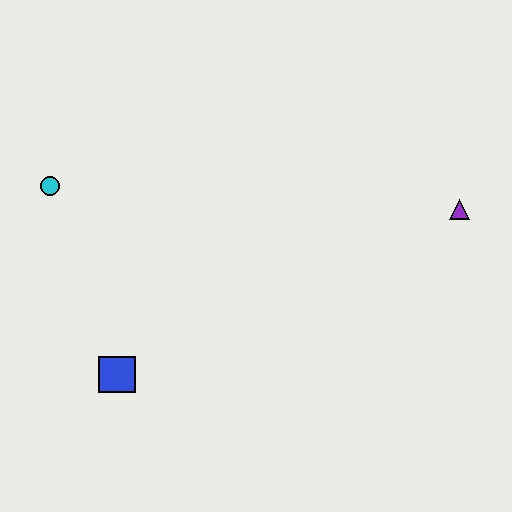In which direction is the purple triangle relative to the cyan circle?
The purple triangle is to the right of the cyan circle.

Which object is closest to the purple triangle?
The blue square is closest to the purple triangle.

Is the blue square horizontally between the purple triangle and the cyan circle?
Yes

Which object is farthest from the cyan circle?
The purple triangle is farthest from the cyan circle.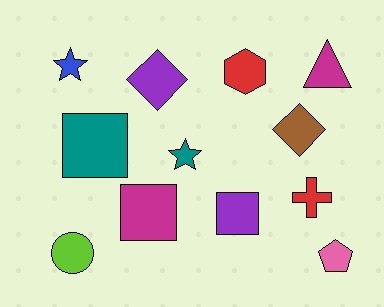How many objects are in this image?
There are 12 objects.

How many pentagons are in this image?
There is 1 pentagon.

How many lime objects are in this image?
There is 1 lime object.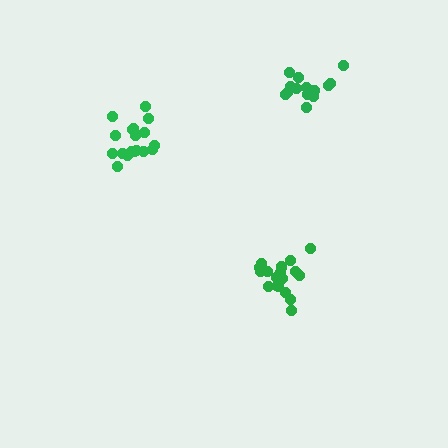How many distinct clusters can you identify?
There are 3 distinct clusters.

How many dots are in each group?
Group 1: 14 dots, Group 2: 19 dots, Group 3: 18 dots (51 total).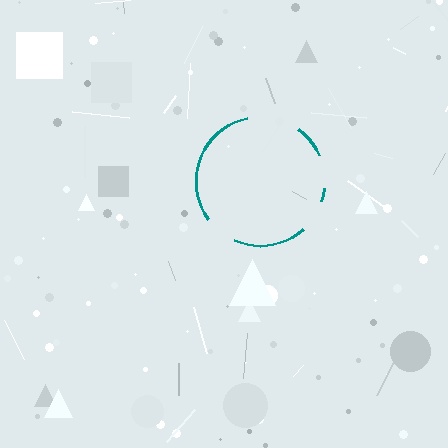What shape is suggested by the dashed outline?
The dashed outline suggests a circle.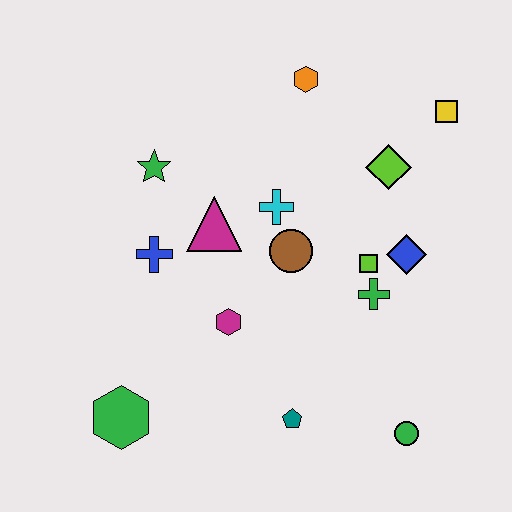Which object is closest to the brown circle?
The cyan cross is closest to the brown circle.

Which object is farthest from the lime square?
The green hexagon is farthest from the lime square.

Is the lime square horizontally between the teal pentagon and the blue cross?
No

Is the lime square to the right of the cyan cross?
Yes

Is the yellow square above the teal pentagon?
Yes